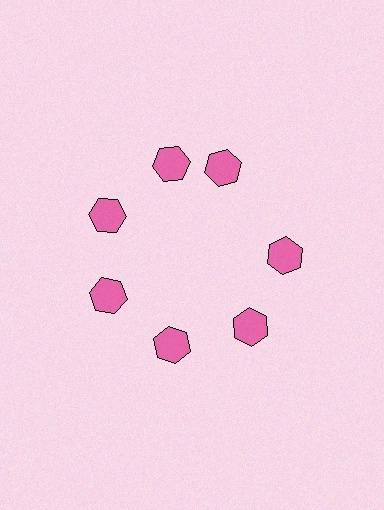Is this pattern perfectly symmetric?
No. The 7 pink hexagons are arranged in a ring, but one element near the 1 o'clock position is rotated out of alignment along the ring, breaking the 7-fold rotational symmetry.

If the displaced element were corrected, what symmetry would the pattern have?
It would have 7-fold rotational symmetry — the pattern would map onto itself every 51 degrees.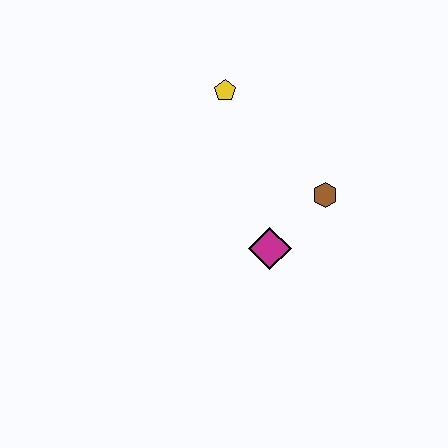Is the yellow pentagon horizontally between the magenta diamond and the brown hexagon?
No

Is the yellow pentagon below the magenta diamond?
No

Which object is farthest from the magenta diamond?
The yellow pentagon is farthest from the magenta diamond.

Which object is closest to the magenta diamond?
The brown hexagon is closest to the magenta diamond.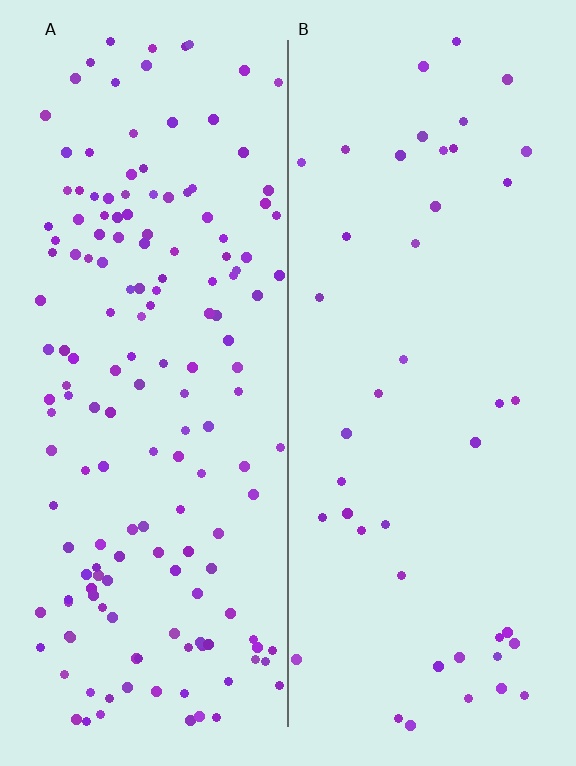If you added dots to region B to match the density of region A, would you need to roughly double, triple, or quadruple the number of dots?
Approximately quadruple.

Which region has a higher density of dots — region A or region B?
A (the left).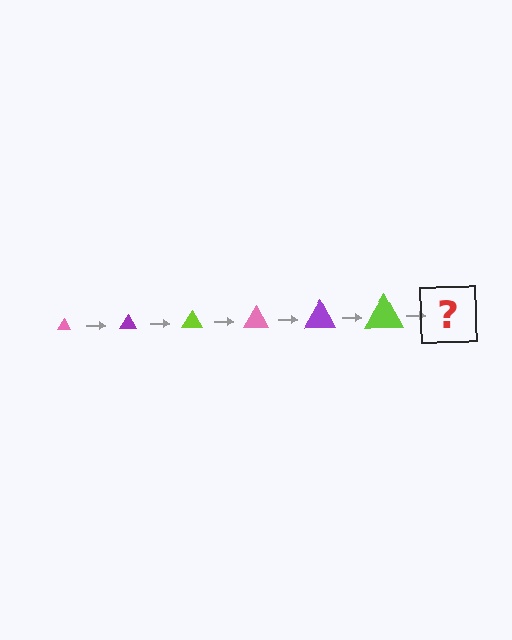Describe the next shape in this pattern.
It should be a pink triangle, larger than the previous one.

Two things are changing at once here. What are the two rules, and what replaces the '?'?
The two rules are that the triangle grows larger each step and the color cycles through pink, purple, and lime. The '?' should be a pink triangle, larger than the previous one.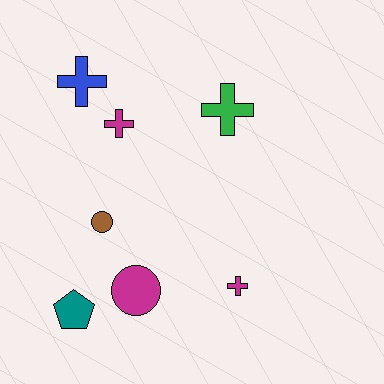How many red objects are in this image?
There are no red objects.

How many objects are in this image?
There are 7 objects.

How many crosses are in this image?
There are 4 crosses.